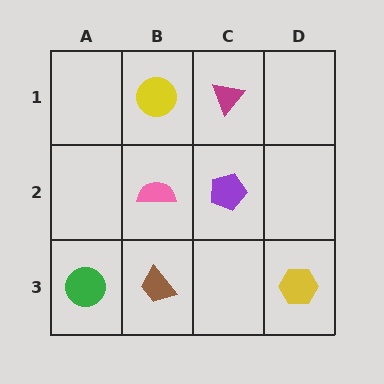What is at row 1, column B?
A yellow circle.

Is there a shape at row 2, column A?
No, that cell is empty.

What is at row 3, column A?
A green circle.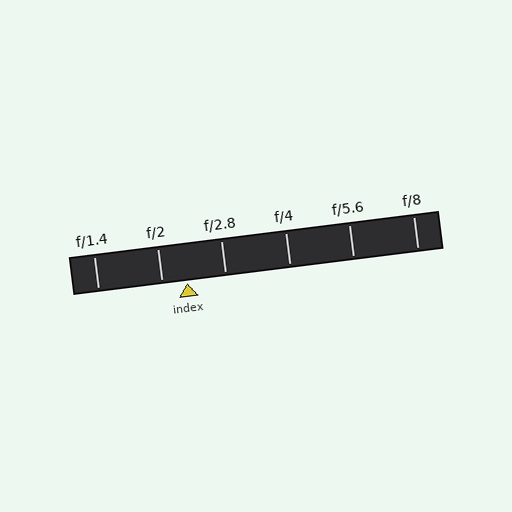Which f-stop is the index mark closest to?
The index mark is closest to f/2.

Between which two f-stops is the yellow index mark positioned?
The index mark is between f/2 and f/2.8.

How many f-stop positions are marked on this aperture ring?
There are 6 f-stop positions marked.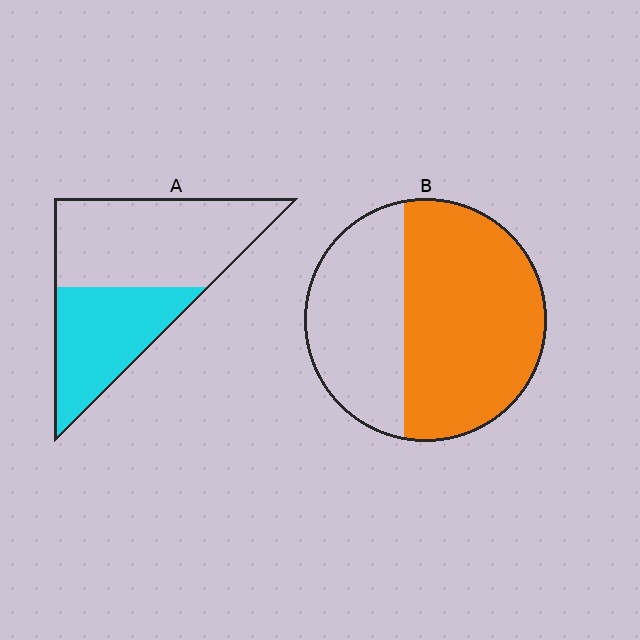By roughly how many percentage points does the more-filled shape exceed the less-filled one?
By roughly 20 percentage points (B over A).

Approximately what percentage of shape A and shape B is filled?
A is approximately 40% and B is approximately 60%.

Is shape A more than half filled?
No.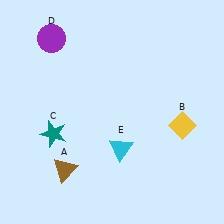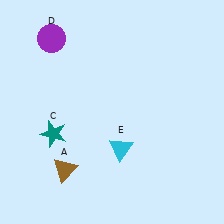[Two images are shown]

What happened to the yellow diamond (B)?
The yellow diamond (B) was removed in Image 2. It was in the bottom-right area of Image 1.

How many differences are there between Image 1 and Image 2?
There is 1 difference between the two images.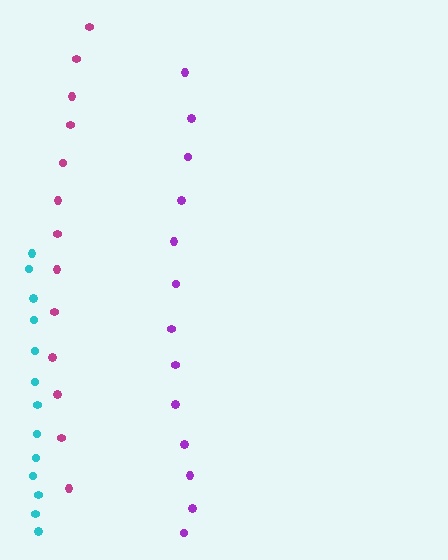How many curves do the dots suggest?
There are 3 distinct paths.